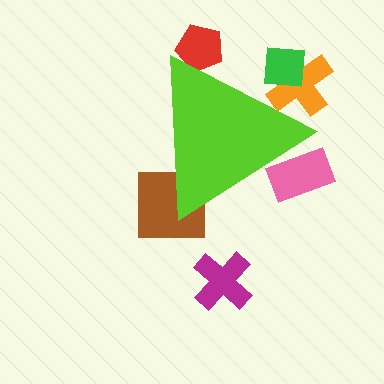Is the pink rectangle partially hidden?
Yes, the pink rectangle is partially hidden behind the lime triangle.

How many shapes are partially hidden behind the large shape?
5 shapes are partially hidden.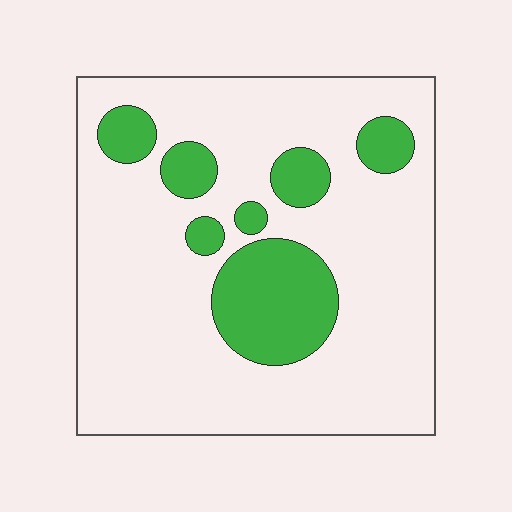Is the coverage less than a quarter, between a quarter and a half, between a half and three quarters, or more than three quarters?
Less than a quarter.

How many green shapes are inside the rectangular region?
7.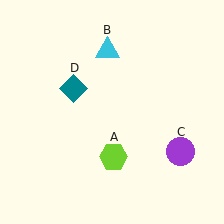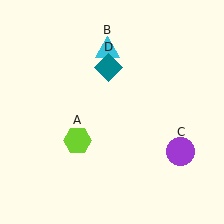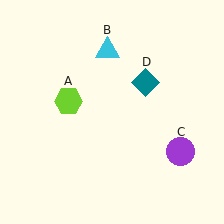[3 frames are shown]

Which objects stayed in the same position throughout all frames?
Cyan triangle (object B) and purple circle (object C) remained stationary.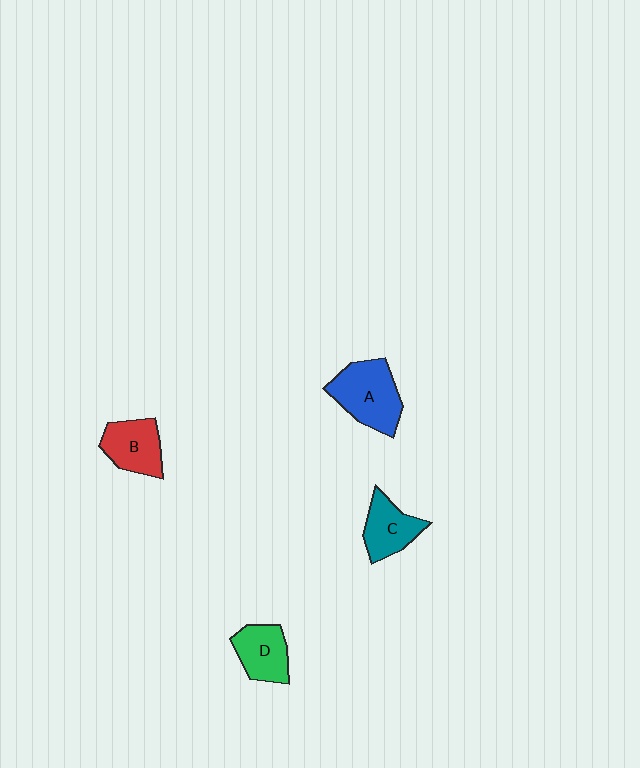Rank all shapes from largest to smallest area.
From largest to smallest: A (blue), B (red), D (green), C (teal).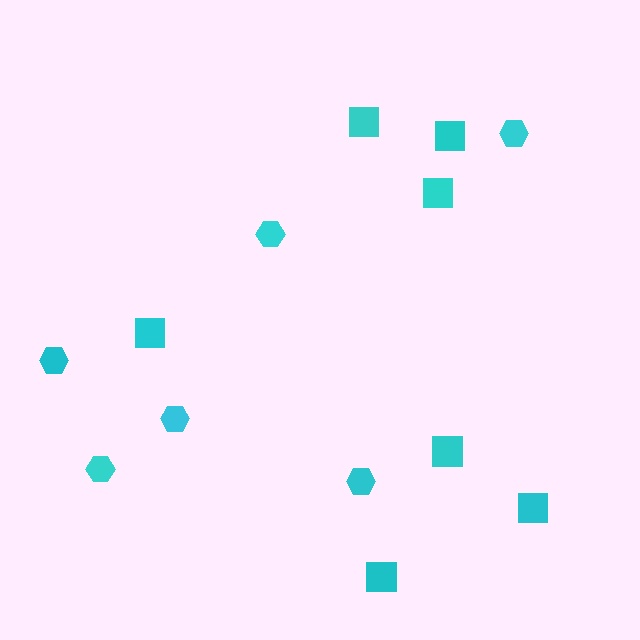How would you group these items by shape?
There are 2 groups: one group of hexagons (6) and one group of squares (7).